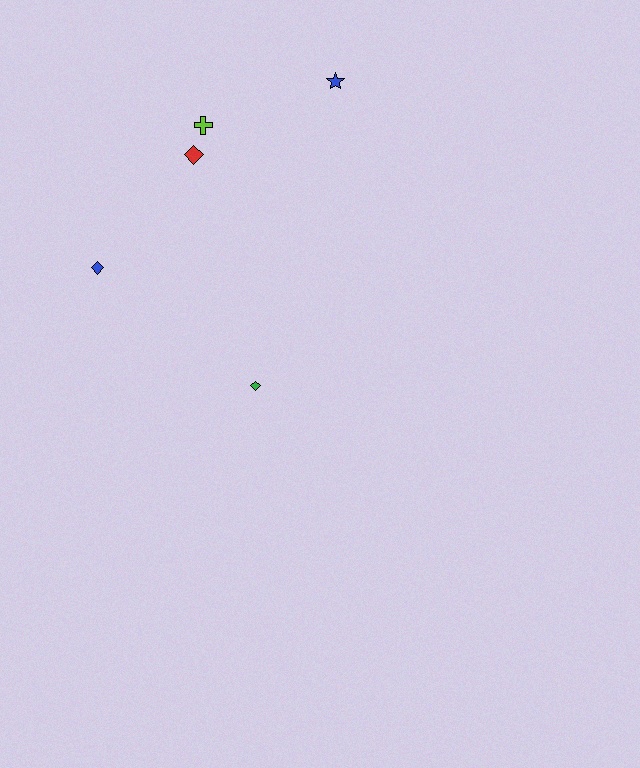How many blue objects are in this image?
There are 2 blue objects.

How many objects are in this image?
There are 5 objects.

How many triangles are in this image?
There are no triangles.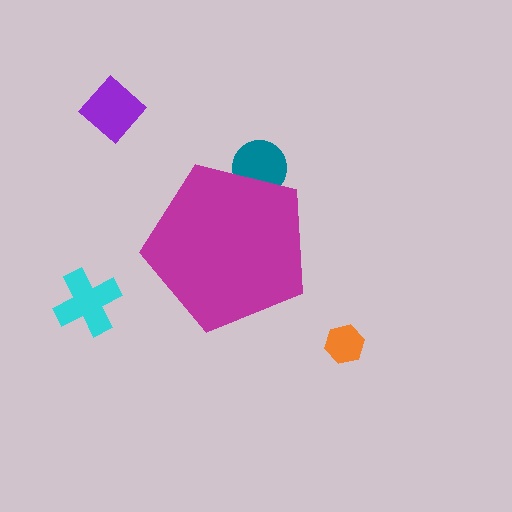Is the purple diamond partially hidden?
No, the purple diamond is fully visible.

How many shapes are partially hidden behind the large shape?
1 shape is partially hidden.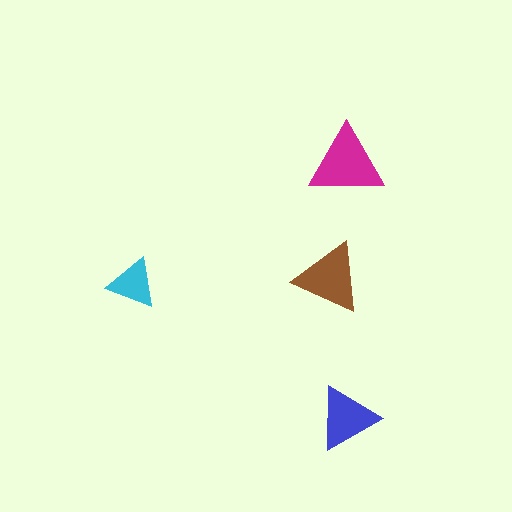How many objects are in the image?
There are 4 objects in the image.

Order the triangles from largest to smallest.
the magenta one, the brown one, the blue one, the cyan one.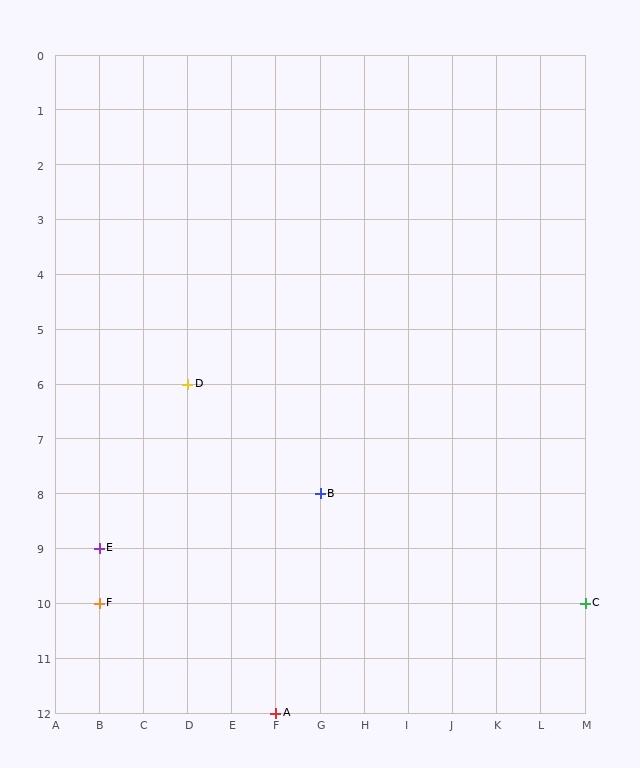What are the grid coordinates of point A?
Point A is at grid coordinates (F, 12).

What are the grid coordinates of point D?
Point D is at grid coordinates (D, 6).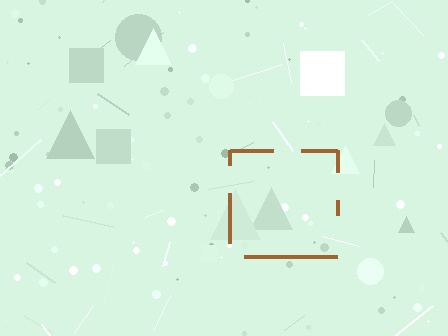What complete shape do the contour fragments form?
The contour fragments form a square.